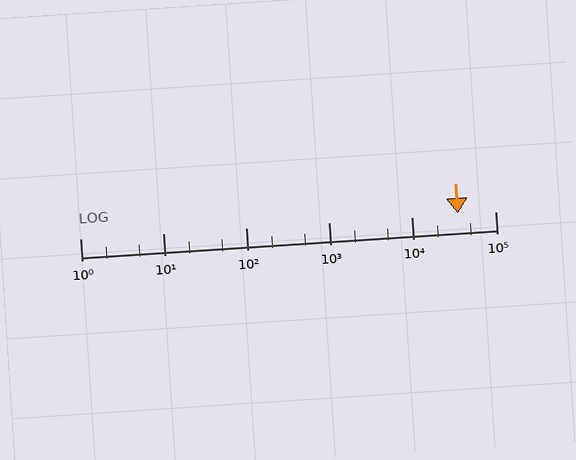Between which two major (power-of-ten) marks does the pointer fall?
The pointer is between 10000 and 100000.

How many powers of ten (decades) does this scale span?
The scale spans 5 decades, from 1 to 100000.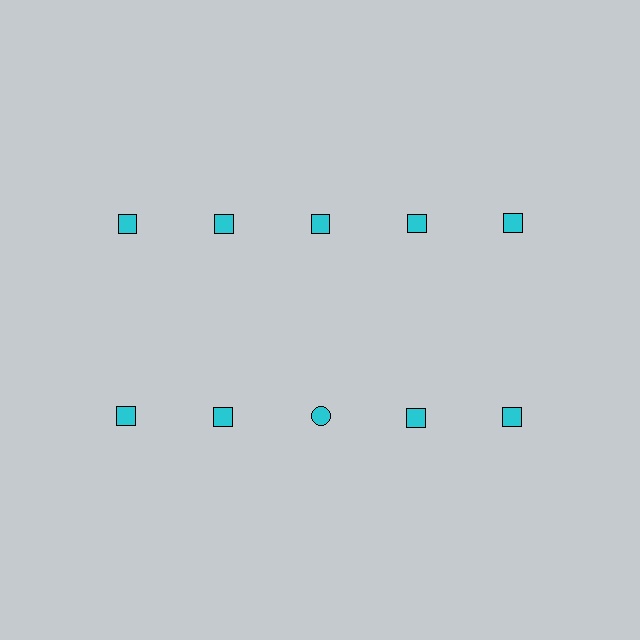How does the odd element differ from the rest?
It has a different shape: circle instead of square.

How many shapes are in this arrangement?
There are 10 shapes arranged in a grid pattern.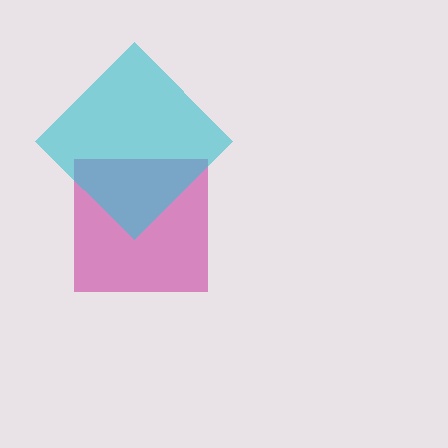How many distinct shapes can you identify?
There are 2 distinct shapes: a magenta square, a cyan diamond.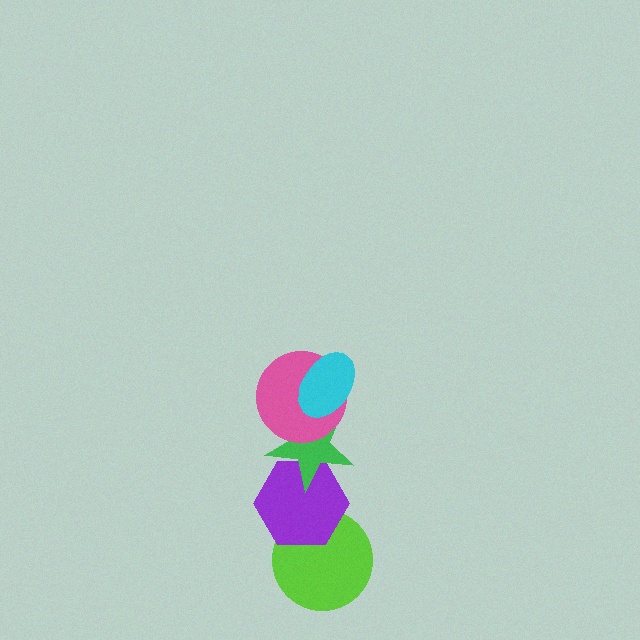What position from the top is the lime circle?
The lime circle is 5th from the top.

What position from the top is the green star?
The green star is 3rd from the top.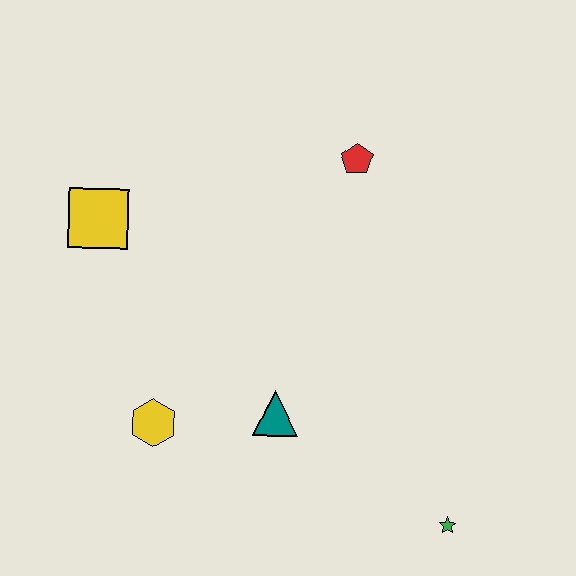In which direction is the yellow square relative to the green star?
The yellow square is to the left of the green star.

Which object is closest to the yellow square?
The yellow hexagon is closest to the yellow square.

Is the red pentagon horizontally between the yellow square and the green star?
Yes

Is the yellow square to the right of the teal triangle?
No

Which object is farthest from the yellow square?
The green star is farthest from the yellow square.